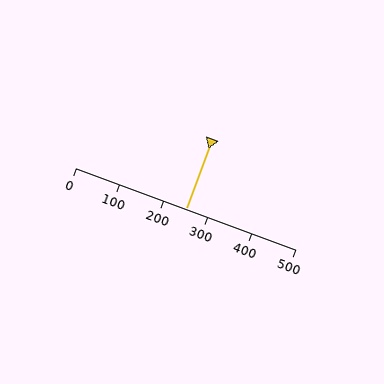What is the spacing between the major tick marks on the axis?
The major ticks are spaced 100 apart.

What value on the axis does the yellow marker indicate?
The marker indicates approximately 250.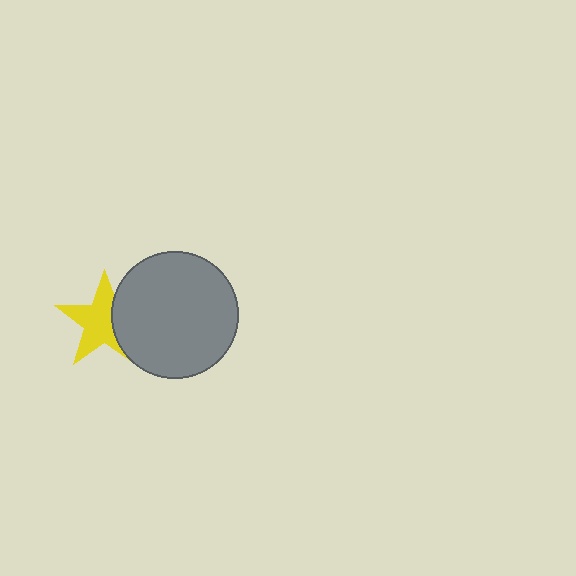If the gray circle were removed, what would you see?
You would see the complete yellow star.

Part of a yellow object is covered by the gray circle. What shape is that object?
It is a star.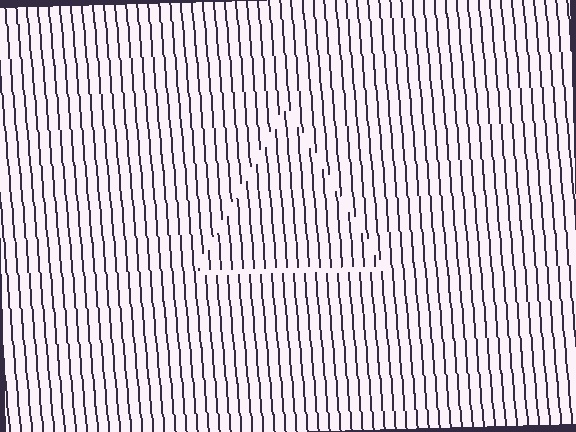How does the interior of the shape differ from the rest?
The interior of the shape contains the same grating, shifted by half a period — the contour is defined by the phase discontinuity where line-ends from the inner and outer gratings abut.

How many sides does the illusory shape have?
3 sides — the line-ends trace a triangle.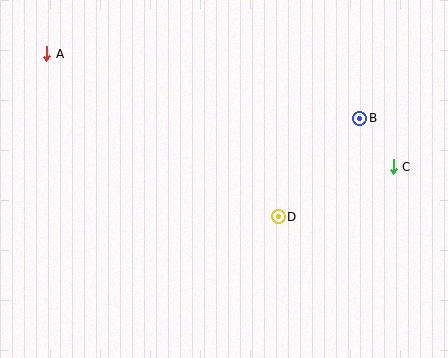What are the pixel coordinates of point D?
Point D is at (278, 217).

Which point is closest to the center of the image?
Point D at (278, 217) is closest to the center.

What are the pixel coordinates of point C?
Point C is at (393, 167).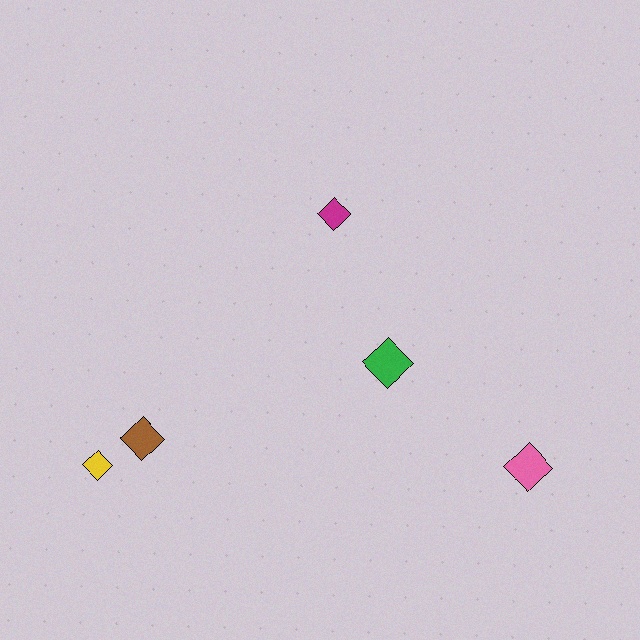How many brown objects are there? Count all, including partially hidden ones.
There is 1 brown object.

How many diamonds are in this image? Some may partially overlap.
There are 5 diamonds.